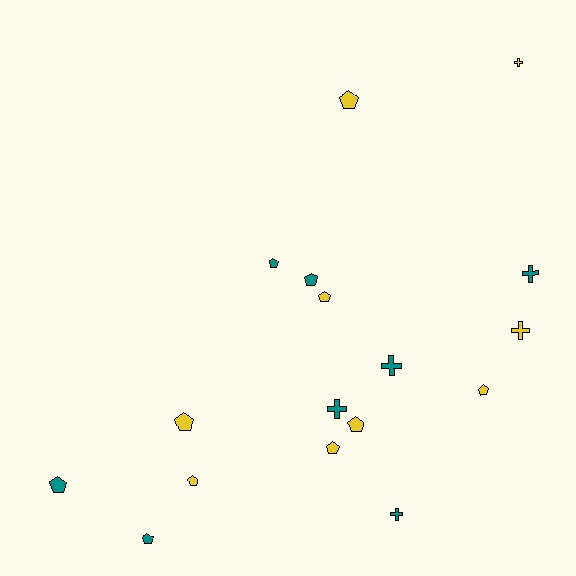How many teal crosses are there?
There are 4 teal crosses.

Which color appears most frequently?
Yellow, with 9 objects.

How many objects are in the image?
There are 17 objects.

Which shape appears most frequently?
Pentagon, with 11 objects.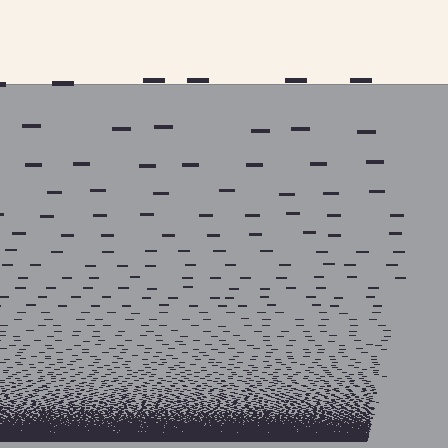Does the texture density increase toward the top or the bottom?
Density increases toward the bottom.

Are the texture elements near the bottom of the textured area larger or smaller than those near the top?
Smaller. The gradient is inverted — elements near the bottom are smaller and denser.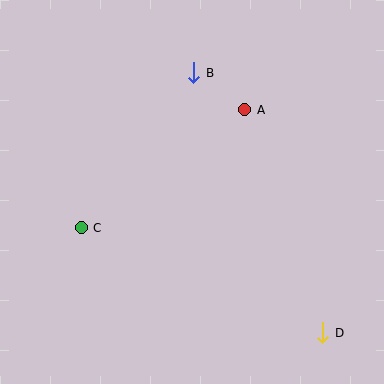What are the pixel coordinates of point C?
Point C is at (81, 228).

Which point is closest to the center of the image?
Point A at (245, 110) is closest to the center.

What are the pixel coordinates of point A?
Point A is at (245, 110).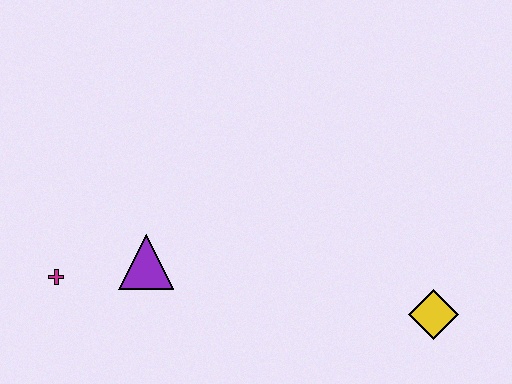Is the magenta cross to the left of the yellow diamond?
Yes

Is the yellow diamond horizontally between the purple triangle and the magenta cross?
No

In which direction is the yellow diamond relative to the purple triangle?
The yellow diamond is to the right of the purple triangle.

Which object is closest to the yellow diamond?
The purple triangle is closest to the yellow diamond.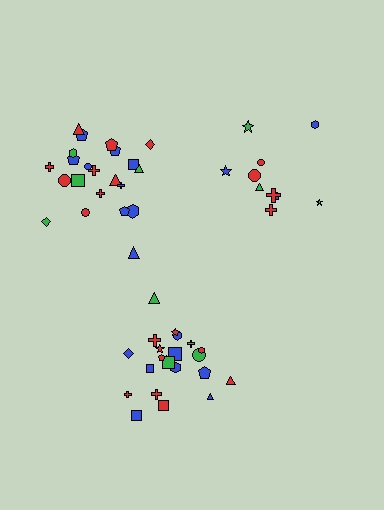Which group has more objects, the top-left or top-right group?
The top-left group.